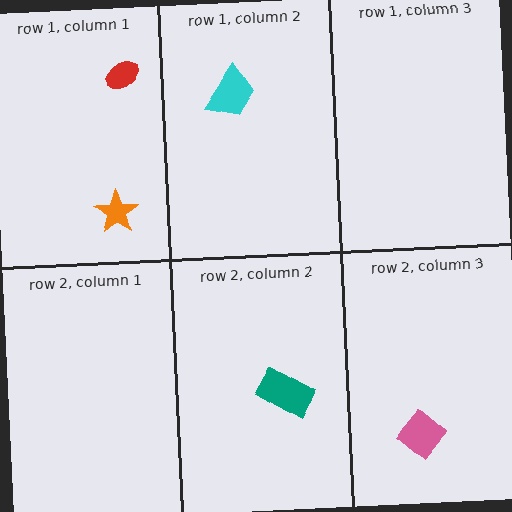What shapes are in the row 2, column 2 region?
The teal rectangle.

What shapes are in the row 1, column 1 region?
The red ellipse, the orange star.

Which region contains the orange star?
The row 1, column 1 region.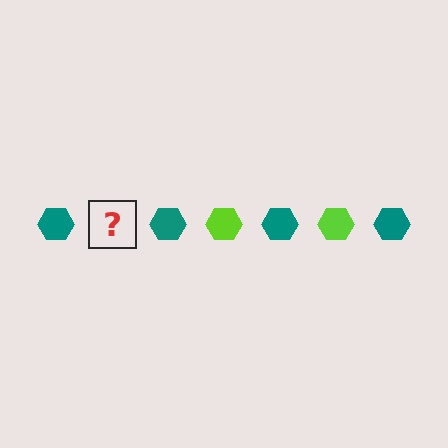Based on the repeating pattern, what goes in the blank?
The blank should be a lime hexagon.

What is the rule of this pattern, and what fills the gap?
The rule is that the pattern cycles through teal, lime hexagons. The gap should be filled with a lime hexagon.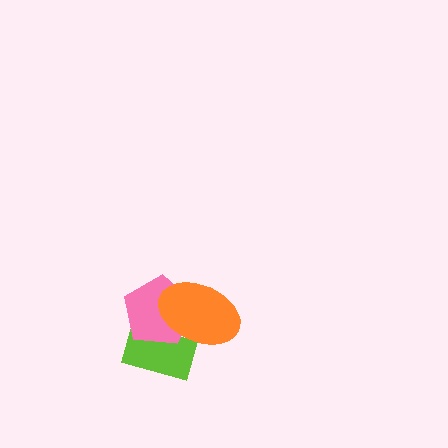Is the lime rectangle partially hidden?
Yes, it is partially covered by another shape.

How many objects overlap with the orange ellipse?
2 objects overlap with the orange ellipse.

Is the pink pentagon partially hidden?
Yes, it is partially covered by another shape.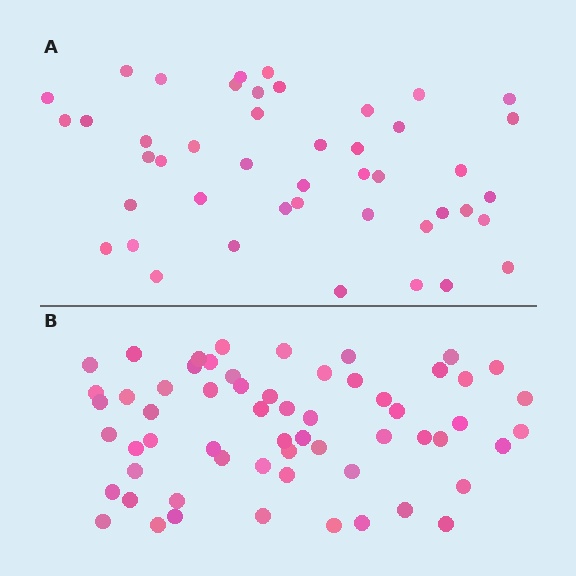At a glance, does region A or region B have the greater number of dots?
Region B (the bottom region) has more dots.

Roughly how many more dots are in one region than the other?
Region B has approximately 15 more dots than region A.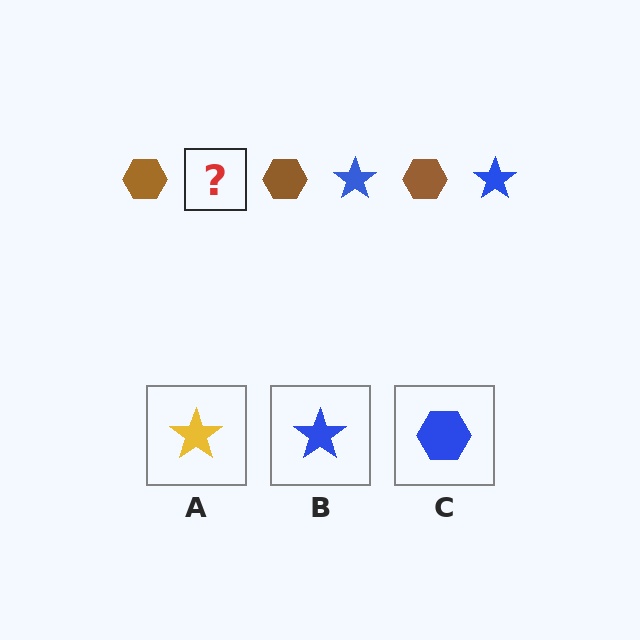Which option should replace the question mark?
Option B.